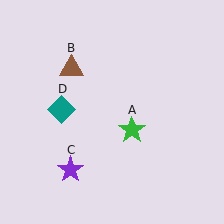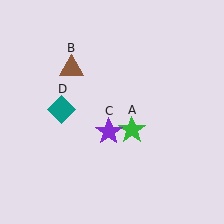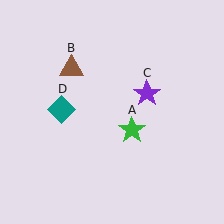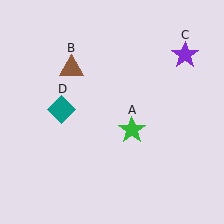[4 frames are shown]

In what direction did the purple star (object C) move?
The purple star (object C) moved up and to the right.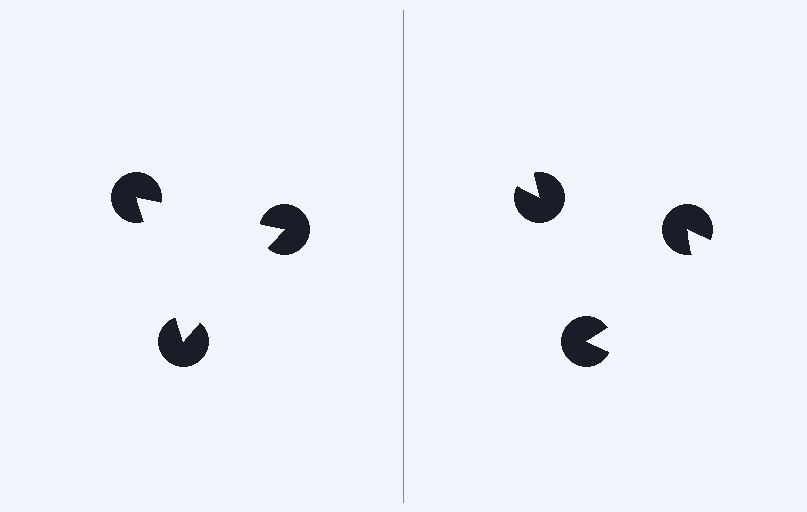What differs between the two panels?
The pac-man discs are positioned identically on both sides; only the wedge orientations differ. On the left they align to a triangle; on the right they are misaligned.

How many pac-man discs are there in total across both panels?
6 — 3 on each side.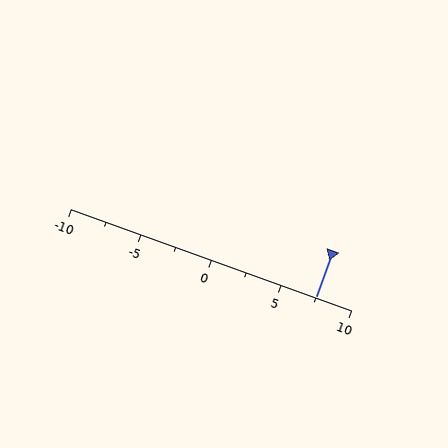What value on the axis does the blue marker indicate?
The marker indicates approximately 7.5.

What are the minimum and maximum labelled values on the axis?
The axis runs from -10 to 10.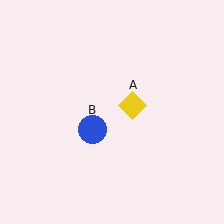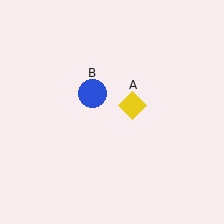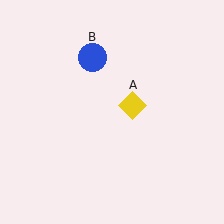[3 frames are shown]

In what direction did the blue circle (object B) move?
The blue circle (object B) moved up.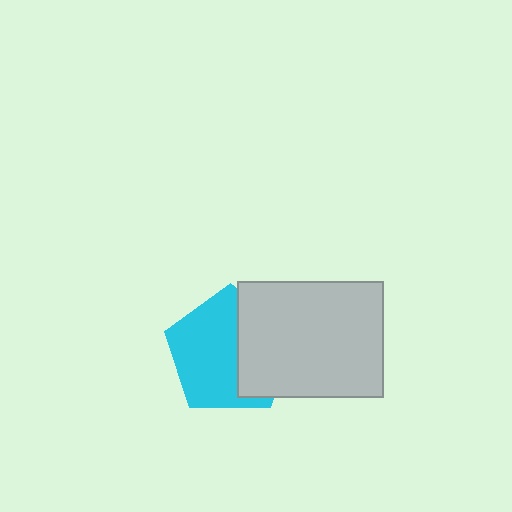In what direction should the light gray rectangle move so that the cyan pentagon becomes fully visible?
The light gray rectangle should move right. That is the shortest direction to clear the overlap and leave the cyan pentagon fully visible.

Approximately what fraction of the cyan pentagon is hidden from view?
Roughly 39% of the cyan pentagon is hidden behind the light gray rectangle.